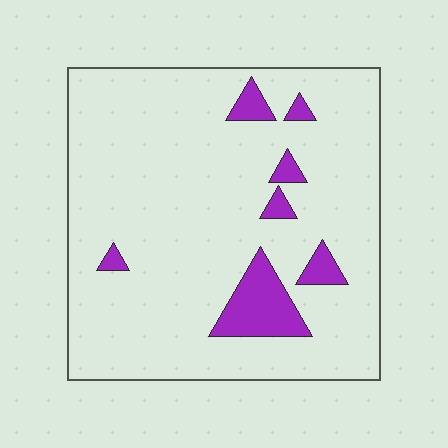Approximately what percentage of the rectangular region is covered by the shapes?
Approximately 10%.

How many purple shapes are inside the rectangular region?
7.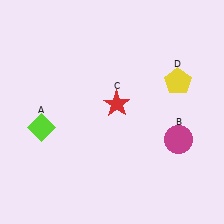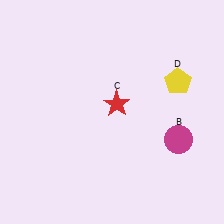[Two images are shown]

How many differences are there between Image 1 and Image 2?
There is 1 difference between the two images.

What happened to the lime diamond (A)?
The lime diamond (A) was removed in Image 2. It was in the bottom-left area of Image 1.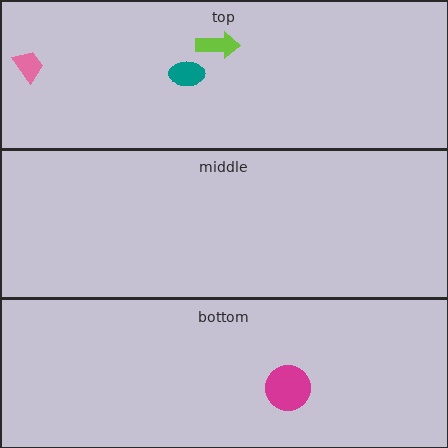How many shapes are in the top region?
3.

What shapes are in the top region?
The lime arrow, the teal ellipse, the pink trapezoid.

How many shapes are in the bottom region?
1.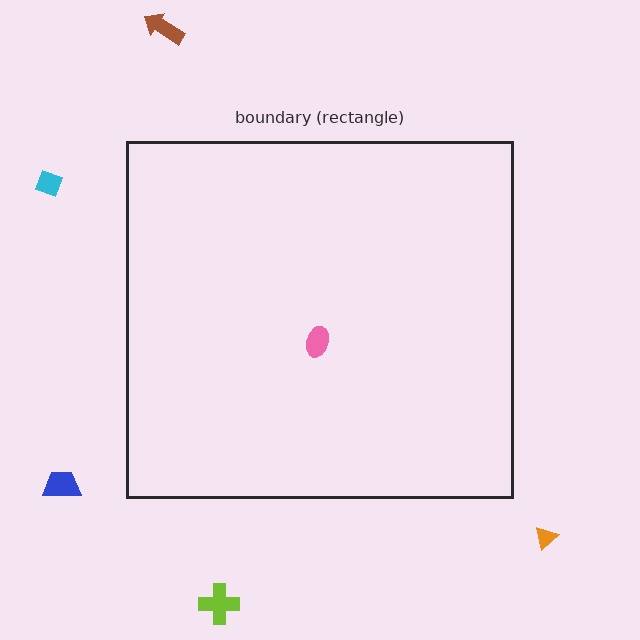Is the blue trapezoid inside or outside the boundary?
Outside.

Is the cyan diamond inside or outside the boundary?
Outside.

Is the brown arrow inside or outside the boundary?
Outside.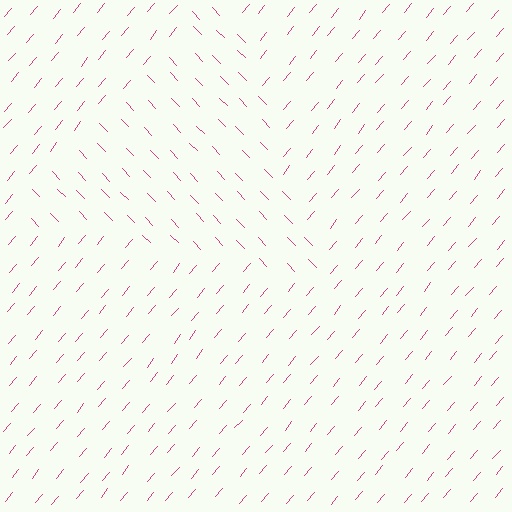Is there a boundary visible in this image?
Yes, there is a texture boundary formed by a change in line orientation.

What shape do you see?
I see a triangle.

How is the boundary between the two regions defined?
The boundary is defined purely by a change in line orientation (approximately 85 degrees difference). All lines are the same color and thickness.